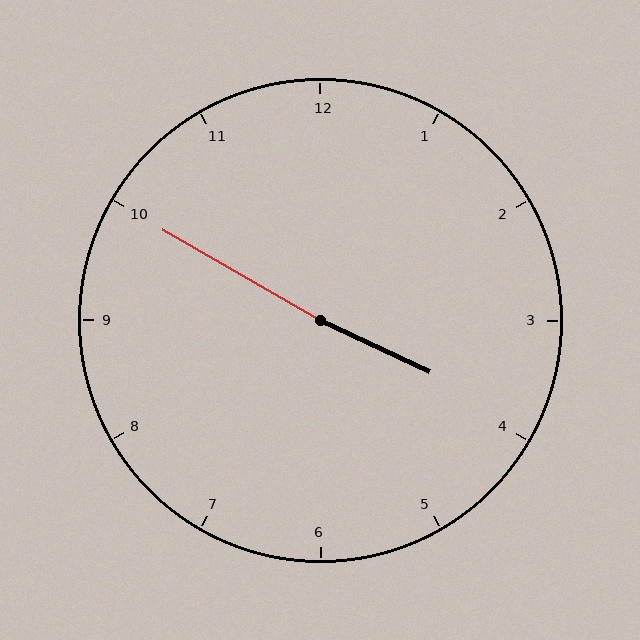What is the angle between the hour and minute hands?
Approximately 175 degrees.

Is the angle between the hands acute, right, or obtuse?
It is obtuse.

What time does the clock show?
3:50.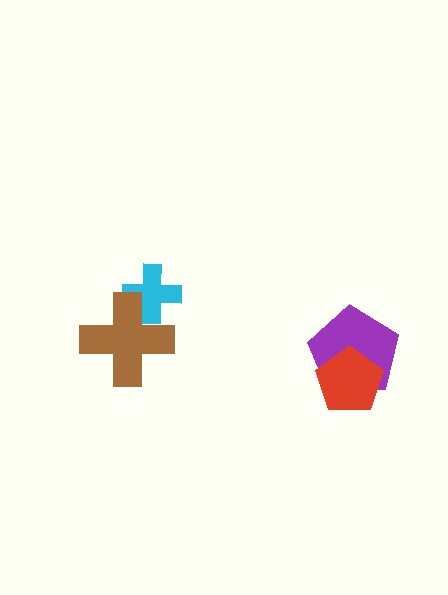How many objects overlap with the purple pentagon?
1 object overlaps with the purple pentagon.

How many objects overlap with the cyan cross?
1 object overlaps with the cyan cross.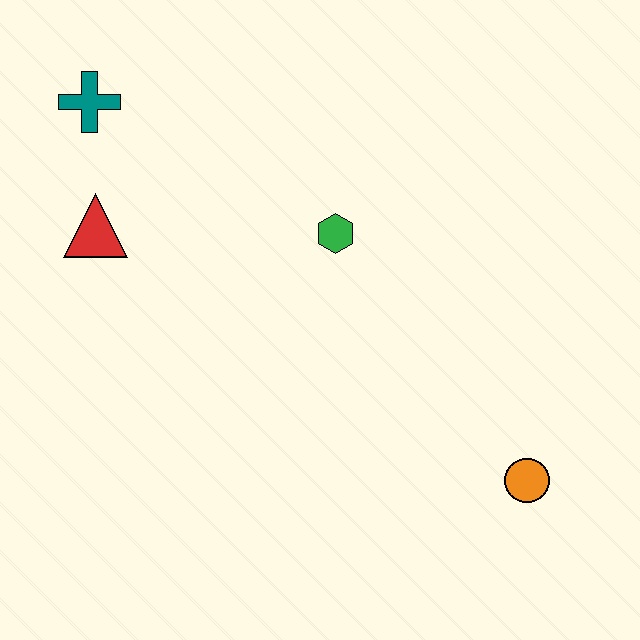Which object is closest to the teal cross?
The red triangle is closest to the teal cross.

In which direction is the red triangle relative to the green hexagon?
The red triangle is to the left of the green hexagon.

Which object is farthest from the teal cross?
The orange circle is farthest from the teal cross.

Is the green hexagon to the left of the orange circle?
Yes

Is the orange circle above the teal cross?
No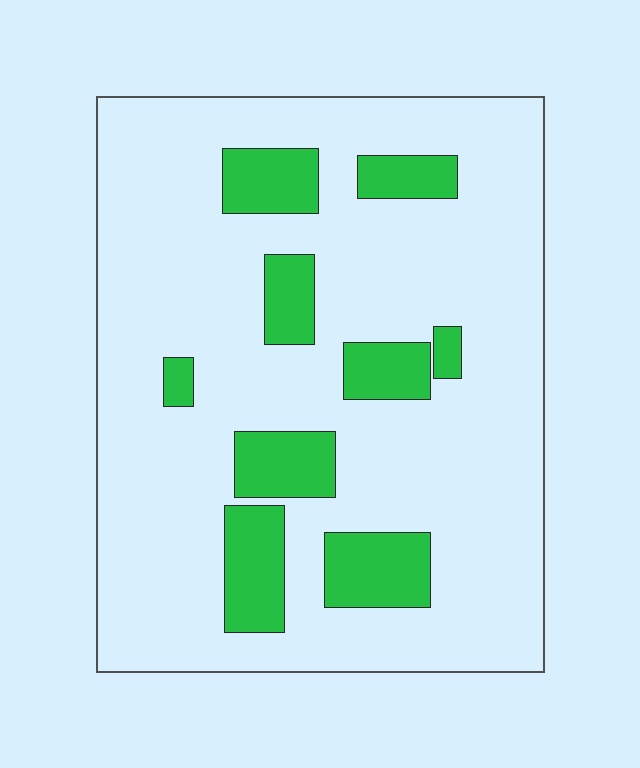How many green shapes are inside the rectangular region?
9.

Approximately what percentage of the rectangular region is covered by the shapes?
Approximately 20%.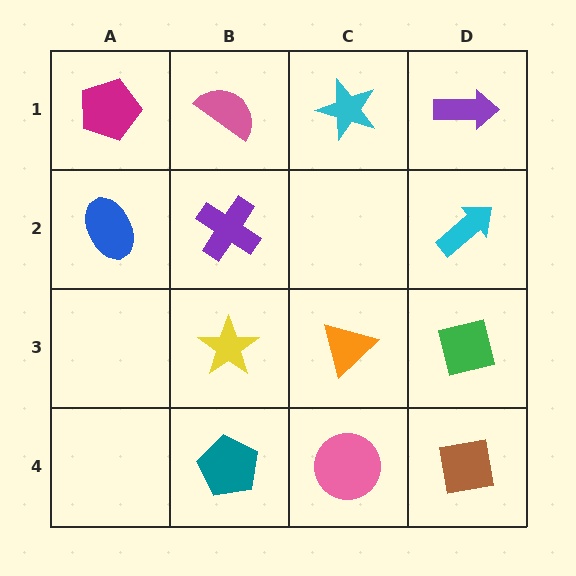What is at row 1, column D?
A purple arrow.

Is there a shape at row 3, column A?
No, that cell is empty.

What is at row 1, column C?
A cyan star.